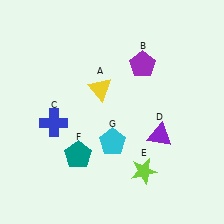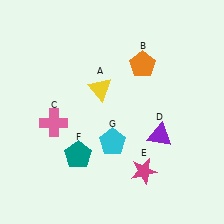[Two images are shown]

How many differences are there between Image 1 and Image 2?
There are 3 differences between the two images.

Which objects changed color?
B changed from purple to orange. C changed from blue to pink. E changed from lime to magenta.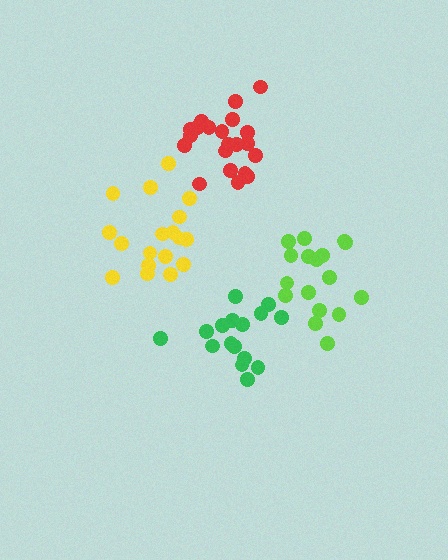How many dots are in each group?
Group 1: 21 dots, Group 2: 18 dots, Group 3: 17 dots, Group 4: 16 dots (72 total).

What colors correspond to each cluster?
The clusters are colored: red, yellow, lime, green.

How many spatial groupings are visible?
There are 4 spatial groupings.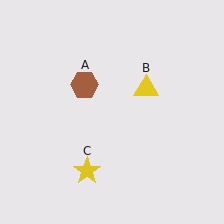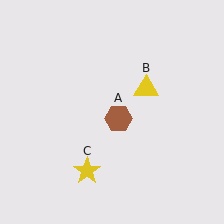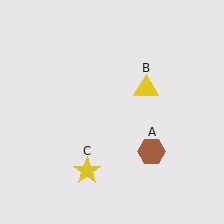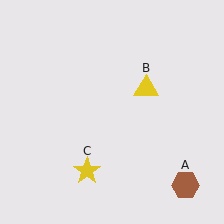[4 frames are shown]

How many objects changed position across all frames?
1 object changed position: brown hexagon (object A).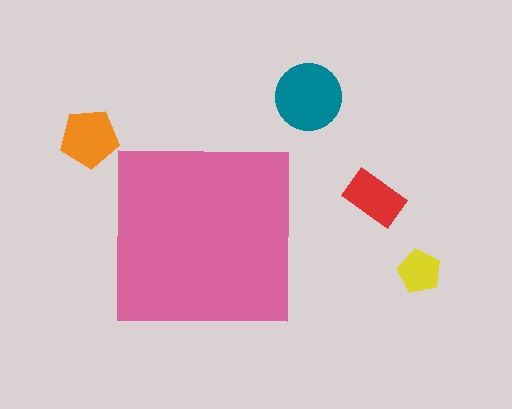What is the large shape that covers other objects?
A pink square.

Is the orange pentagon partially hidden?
No, the orange pentagon is fully visible.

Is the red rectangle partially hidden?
No, the red rectangle is fully visible.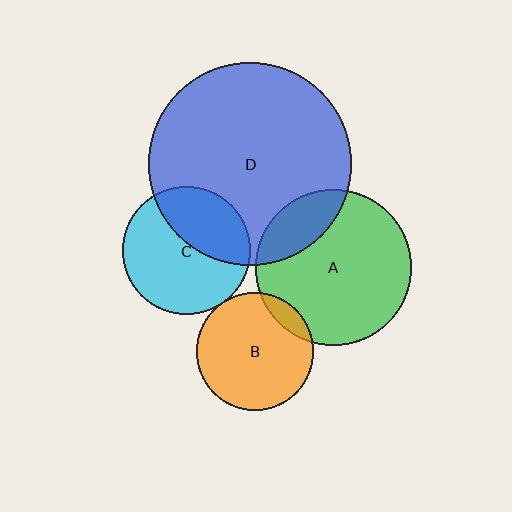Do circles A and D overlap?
Yes.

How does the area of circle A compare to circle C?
Approximately 1.5 times.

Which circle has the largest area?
Circle D (blue).